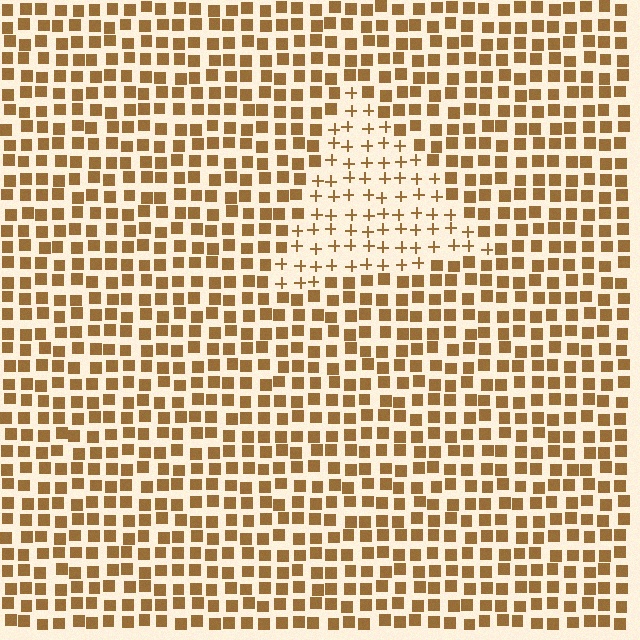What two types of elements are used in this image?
The image uses plus signs inside the triangle region and squares outside it.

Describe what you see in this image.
The image is filled with small brown elements arranged in a uniform grid. A triangle-shaped region contains plus signs, while the surrounding area contains squares. The boundary is defined purely by the change in element shape.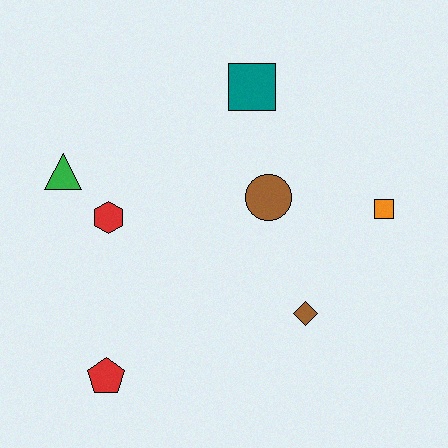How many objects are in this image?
There are 7 objects.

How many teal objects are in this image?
There is 1 teal object.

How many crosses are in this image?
There are no crosses.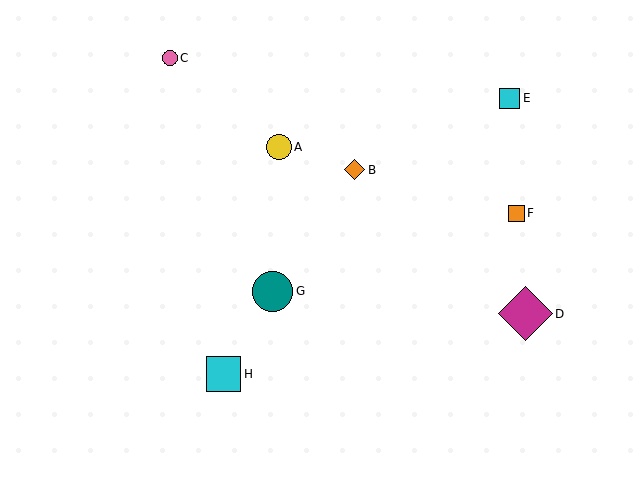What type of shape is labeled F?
Shape F is an orange square.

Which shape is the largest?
The magenta diamond (labeled D) is the largest.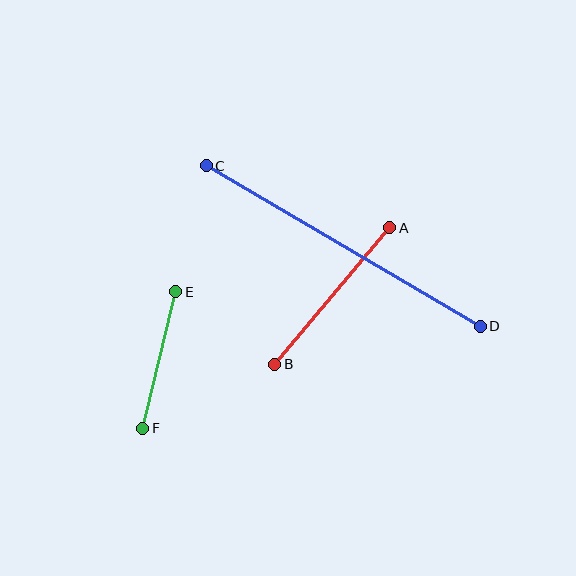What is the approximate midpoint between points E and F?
The midpoint is at approximately (159, 360) pixels.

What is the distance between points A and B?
The distance is approximately 179 pixels.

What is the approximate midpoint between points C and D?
The midpoint is at approximately (343, 246) pixels.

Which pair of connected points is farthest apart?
Points C and D are farthest apart.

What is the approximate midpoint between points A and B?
The midpoint is at approximately (332, 296) pixels.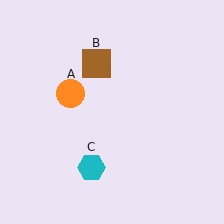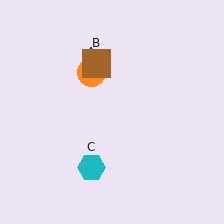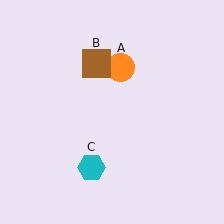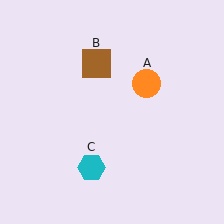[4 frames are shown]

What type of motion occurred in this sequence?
The orange circle (object A) rotated clockwise around the center of the scene.